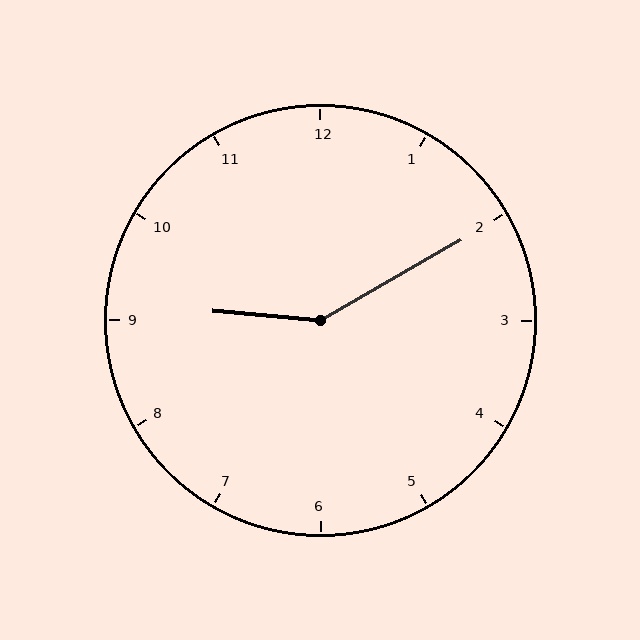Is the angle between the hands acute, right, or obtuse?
It is obtuse.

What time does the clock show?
9:10.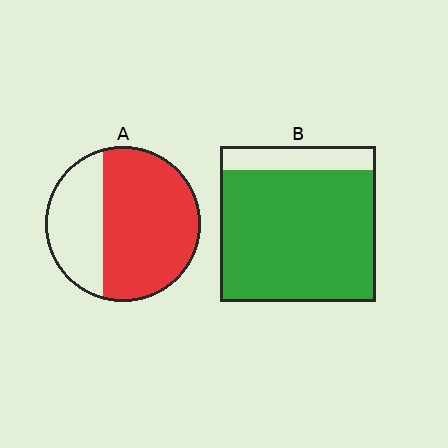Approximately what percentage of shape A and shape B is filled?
A is approximately 65% and B is approximately 85%.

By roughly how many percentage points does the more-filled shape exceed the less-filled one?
By roughly 20 percentage points (B over A).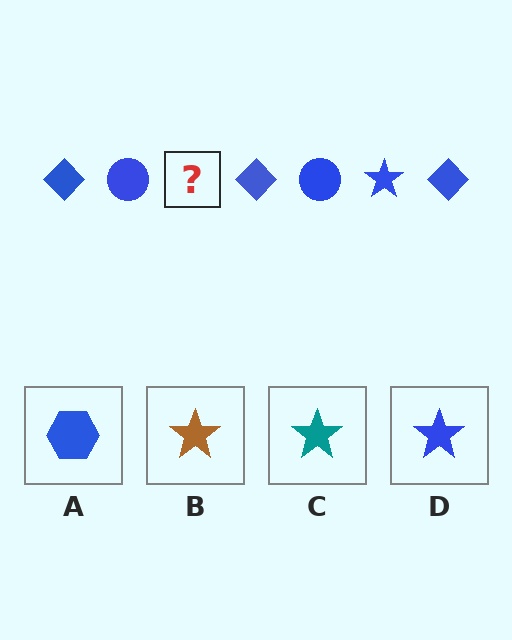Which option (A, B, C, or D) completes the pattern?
D.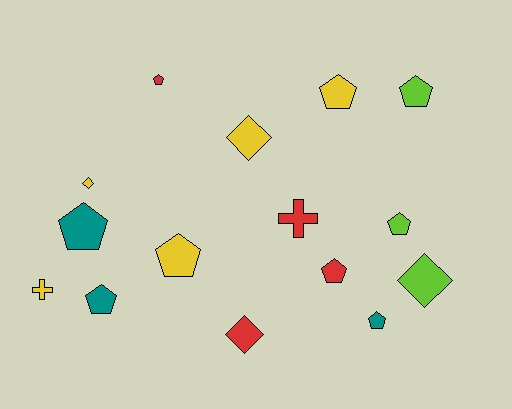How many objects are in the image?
There are 15 objects.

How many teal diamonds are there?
There are no teal diamonds.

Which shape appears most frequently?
Pentagon, with 9 objects.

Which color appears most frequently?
Yellow, with 5 objects.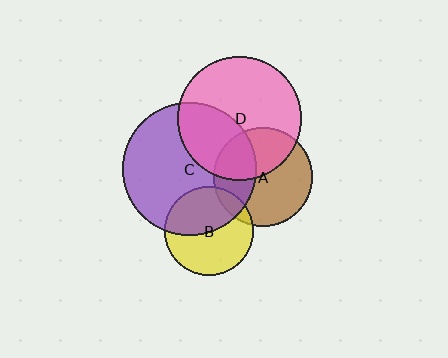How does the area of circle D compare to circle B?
Approximately 2.0 times.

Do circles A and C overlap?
Yes.